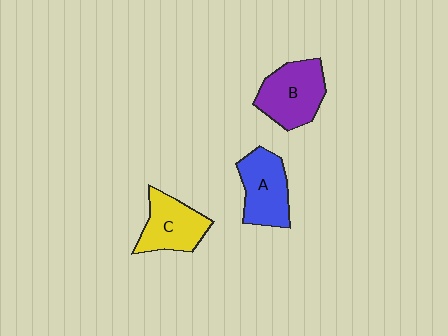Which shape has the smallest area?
Shape C (yellow).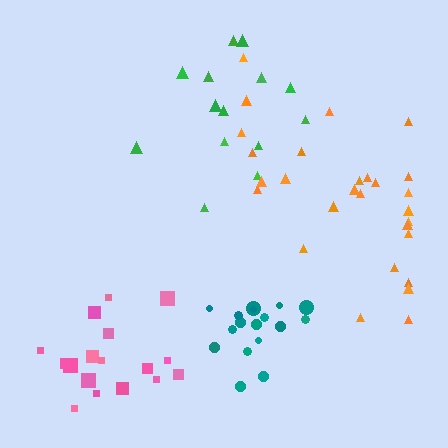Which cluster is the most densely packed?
Teal.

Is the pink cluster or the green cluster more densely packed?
Pink.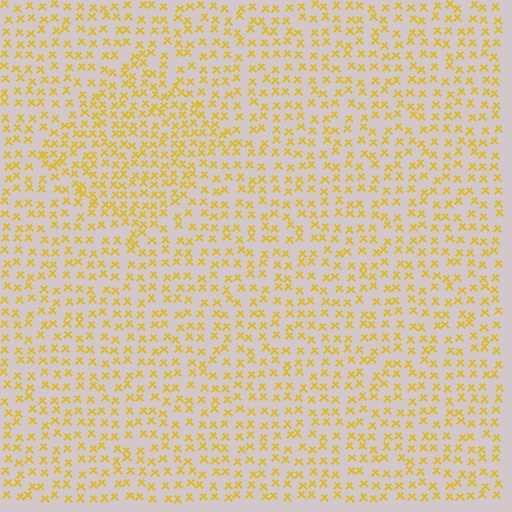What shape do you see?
I see a diamond.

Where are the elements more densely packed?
The elements are more densely packed inside the diamond boundary.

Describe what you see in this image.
The image contains small yellow elements arranged at two different densities. A diamond-shaped region is visible where the elements are more densely packed than the surrounding area.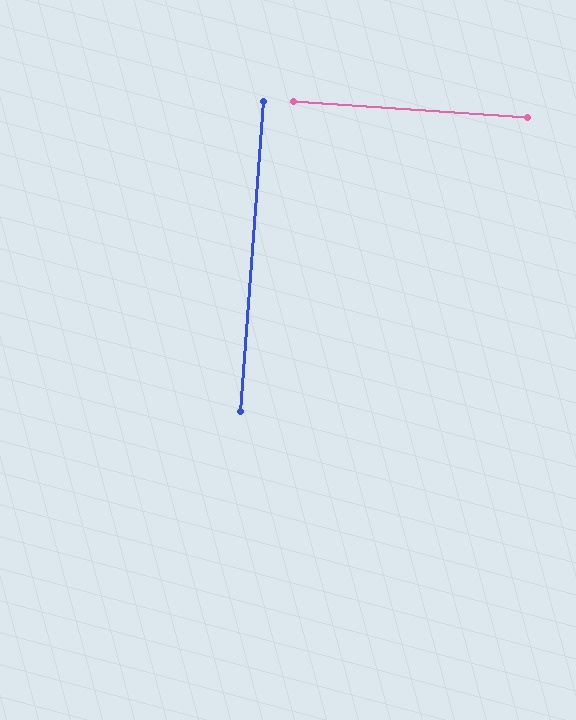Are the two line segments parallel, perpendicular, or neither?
Perpendicular — they meet at approximately 90°.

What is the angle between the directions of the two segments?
Approximately 90 degrees.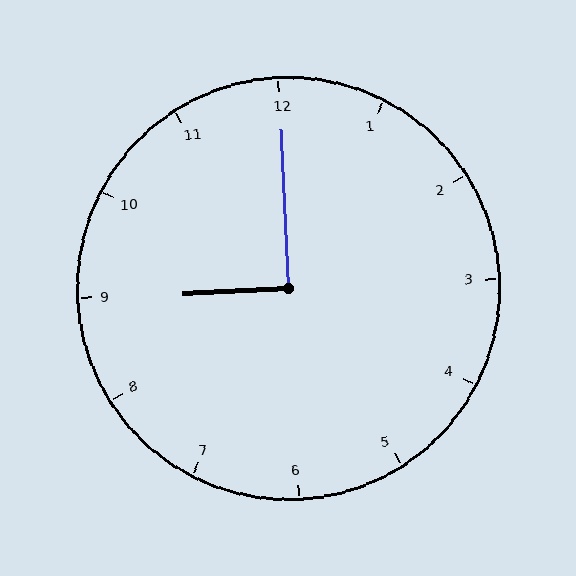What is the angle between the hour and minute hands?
Approximately 90 degrees.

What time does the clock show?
9:00.